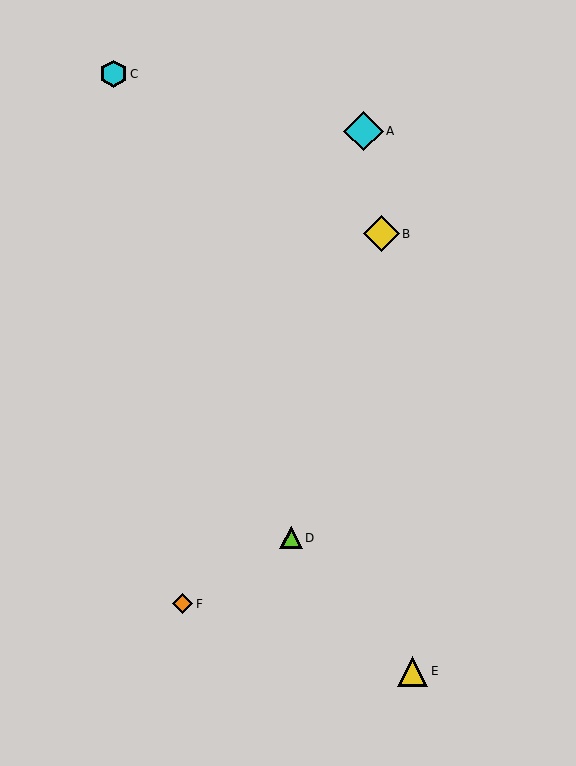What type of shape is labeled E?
Shape E is a yellow triangle.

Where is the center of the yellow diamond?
The center of the yellow diamond is at (381, 234).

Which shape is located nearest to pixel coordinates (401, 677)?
The yellow triangle (labeled E) at (413, 671) is nearest to that location.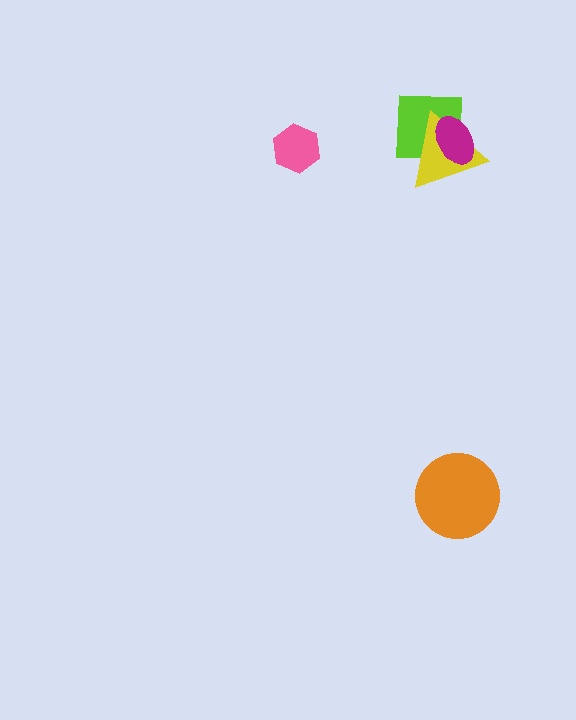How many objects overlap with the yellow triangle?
2 objects overlap with the yellow triangle.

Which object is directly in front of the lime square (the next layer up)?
The yellow triangle is directly in front of the lime square.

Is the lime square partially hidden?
Yes, it is partially covered by another shape.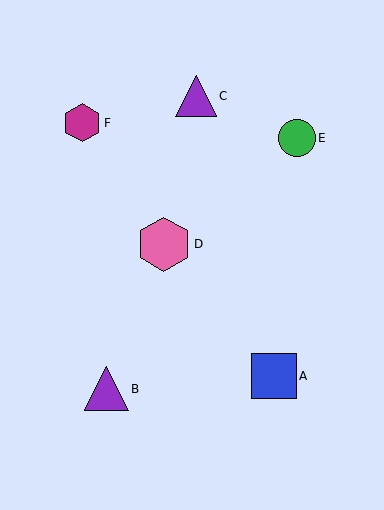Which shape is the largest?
The pink hexagon (labeled D) is the largest.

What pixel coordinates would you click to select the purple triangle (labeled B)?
Click at (107, 389) to select the purple triangle B.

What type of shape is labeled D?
Shape D is a pink hexagon.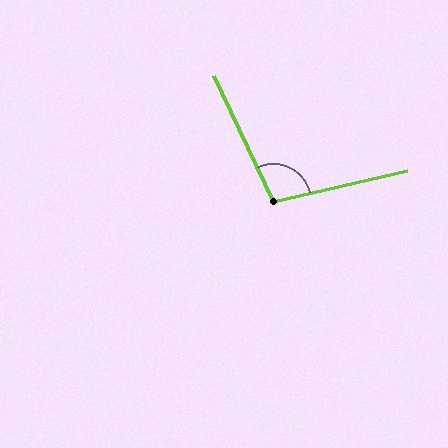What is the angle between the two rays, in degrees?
Approximately 102 degrees.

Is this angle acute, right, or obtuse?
It is obtuse.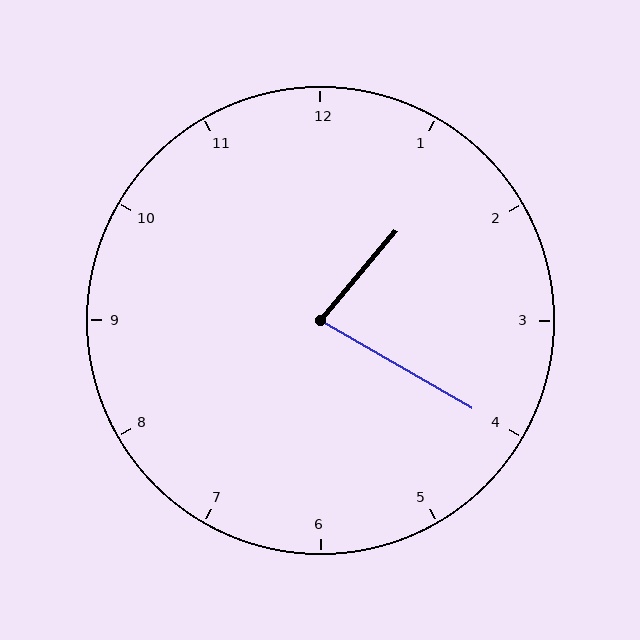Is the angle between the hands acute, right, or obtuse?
It is acute.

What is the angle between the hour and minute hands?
Approximately 80 degrees.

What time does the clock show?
1:20.